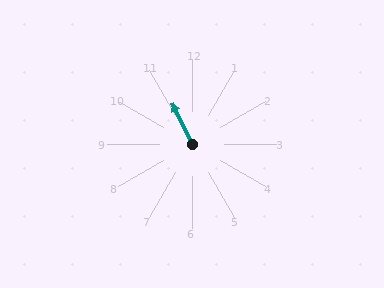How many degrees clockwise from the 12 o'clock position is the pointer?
Approximately 334 degrees.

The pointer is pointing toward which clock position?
Roughly 11 o'clock.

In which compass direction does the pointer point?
Northwest.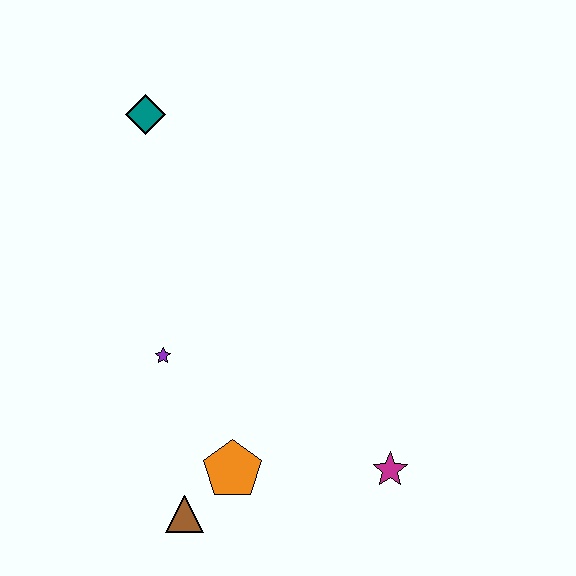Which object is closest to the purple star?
The orange pentagon is closest to the purple star.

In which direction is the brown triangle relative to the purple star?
The brown triangle is below the purple star.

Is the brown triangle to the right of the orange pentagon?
No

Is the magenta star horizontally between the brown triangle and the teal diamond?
No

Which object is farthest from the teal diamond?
The magenta star is farthest from the teal diamond.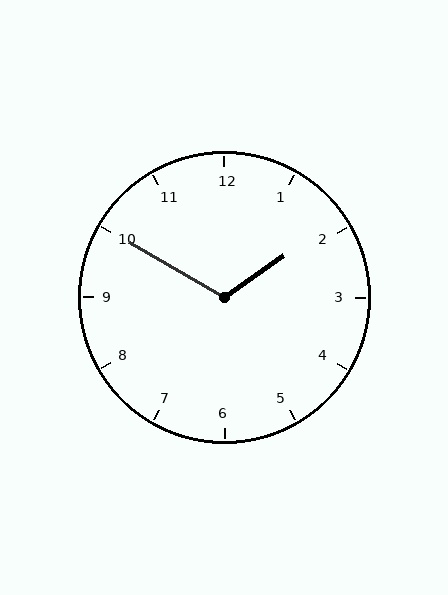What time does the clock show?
1:50.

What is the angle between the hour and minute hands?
Approximately 115 degrees.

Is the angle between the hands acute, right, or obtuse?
It is obtuse.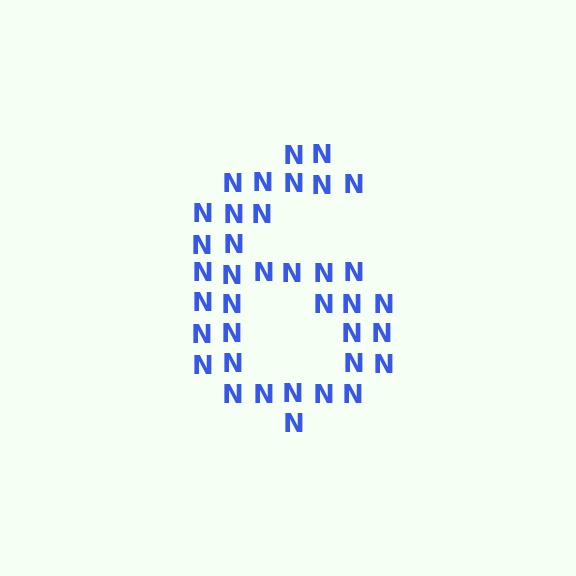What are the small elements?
The small elements are letter N's.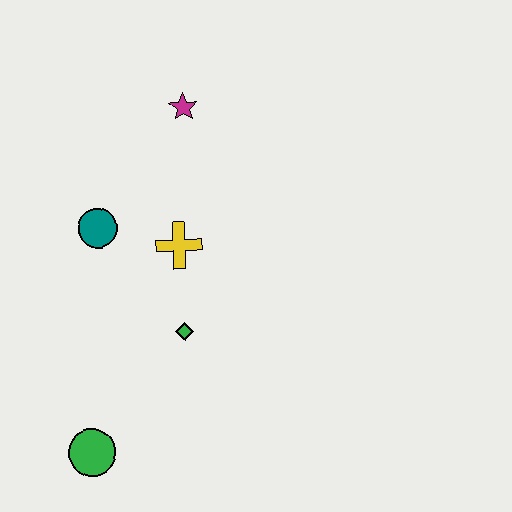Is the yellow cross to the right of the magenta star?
No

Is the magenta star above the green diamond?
Yes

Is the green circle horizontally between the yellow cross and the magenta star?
No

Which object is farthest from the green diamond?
The magenta star is farthest from the green diamond.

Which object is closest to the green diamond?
The yellow cross is closest to the green diamond.